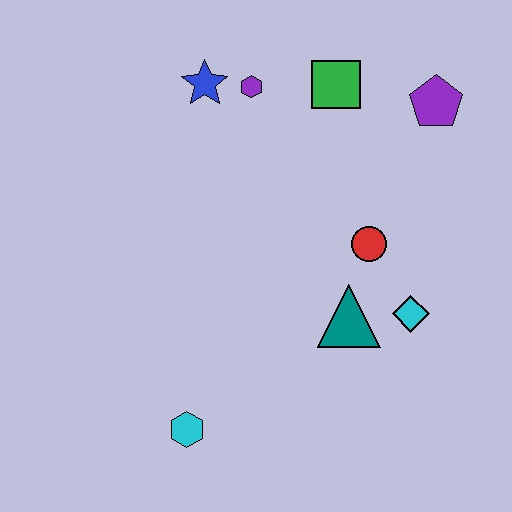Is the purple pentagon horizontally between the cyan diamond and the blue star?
No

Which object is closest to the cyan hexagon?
The teal triangle is closest to the cyan hexagon.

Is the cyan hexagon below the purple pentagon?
Yes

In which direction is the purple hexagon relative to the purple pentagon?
The purple hexagon is to the left of the purple pentagon.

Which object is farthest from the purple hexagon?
The cyan hexagon is farthest from the purple hexagon.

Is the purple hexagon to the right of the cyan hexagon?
Yes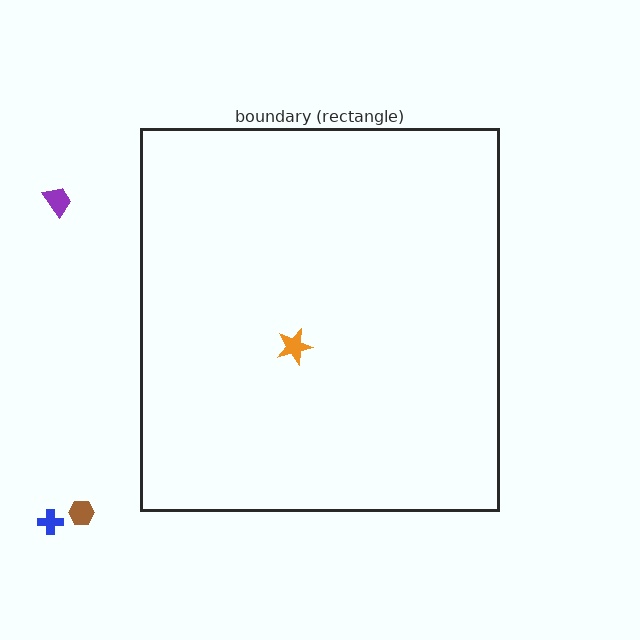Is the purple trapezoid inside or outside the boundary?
Outside.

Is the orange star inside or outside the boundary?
Inside.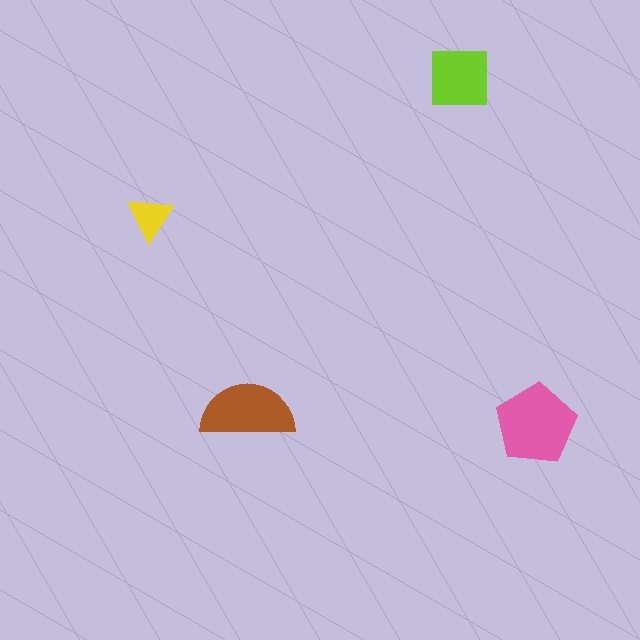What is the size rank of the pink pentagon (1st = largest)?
1st.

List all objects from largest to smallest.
The pink pentagon, the brown semicircle, the lime square, the yellow triangle.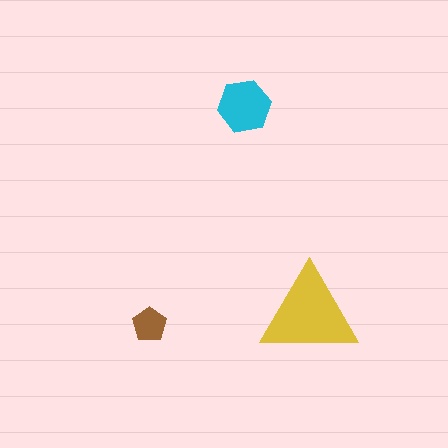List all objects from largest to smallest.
The yellow triangle, the cyan hexagon, the brown pentagon.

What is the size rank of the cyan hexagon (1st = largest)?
2nd.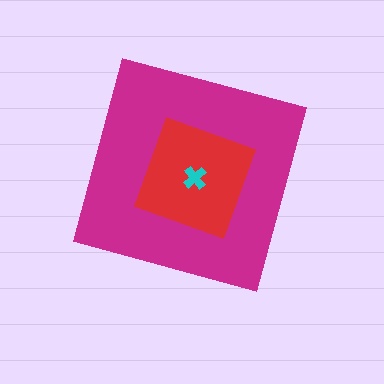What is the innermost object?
The cyan cross.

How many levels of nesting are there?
3.